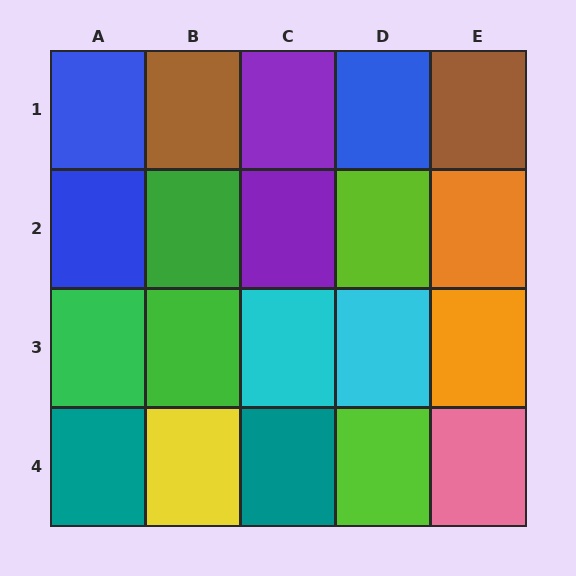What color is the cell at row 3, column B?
Green.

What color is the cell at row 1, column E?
Brown.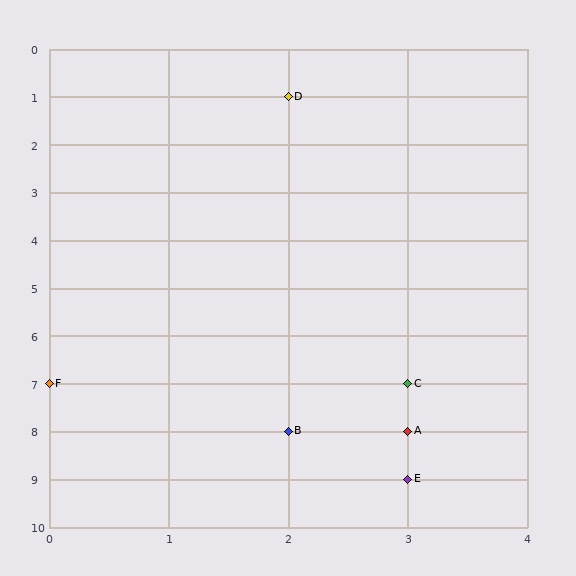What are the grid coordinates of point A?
Point A is at grid coordinates (3, 8).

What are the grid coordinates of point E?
Point E is at grid coordinates (3, 9).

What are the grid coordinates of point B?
Point B is at grid coordinates (2, 8).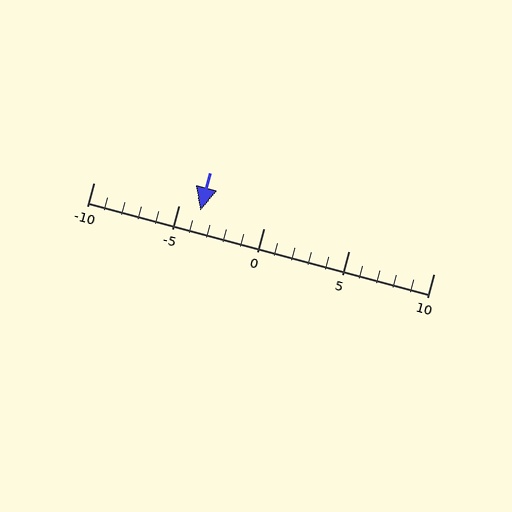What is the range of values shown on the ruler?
The ruler shows values from -10 to 10.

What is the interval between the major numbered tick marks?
The major tick marks are spaced 5 units apart.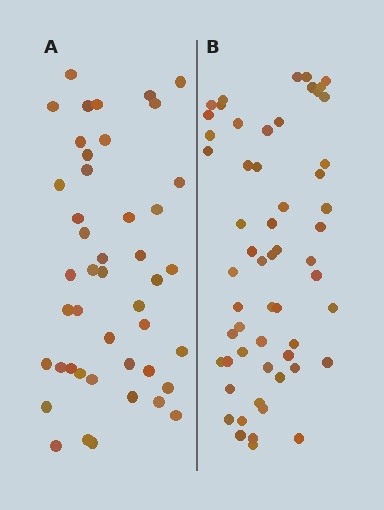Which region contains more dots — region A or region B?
Region B (the right region) has more dots.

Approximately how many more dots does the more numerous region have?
Region B has roughly 12 or so more dots than region A.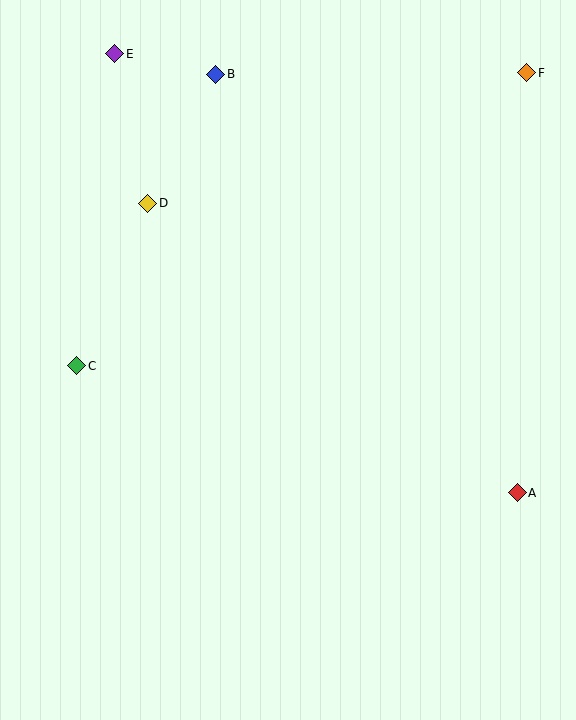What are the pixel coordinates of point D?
Point D is at (148, 203).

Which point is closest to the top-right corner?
Point F is closest to the top-right corner.